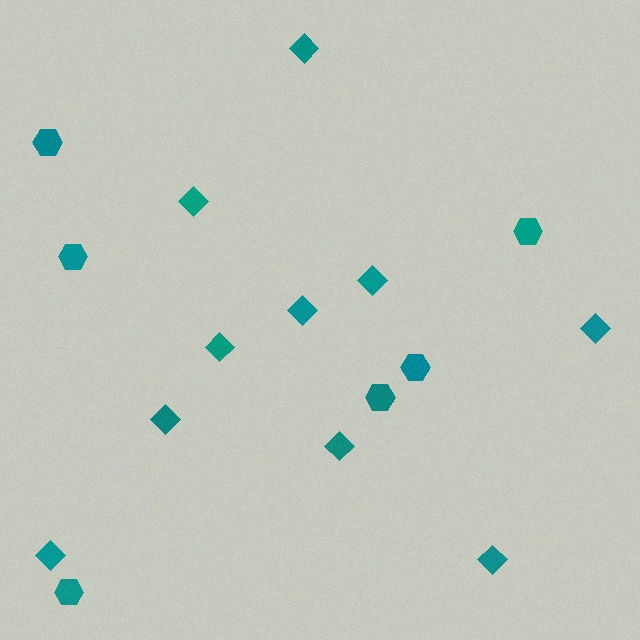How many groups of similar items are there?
There are 2 groups: one group of hexagons (6) and one group of diamonds (10).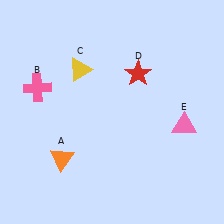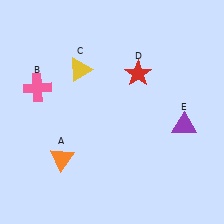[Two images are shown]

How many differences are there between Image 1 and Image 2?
There is 1 difference between the two images.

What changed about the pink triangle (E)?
In Image 1, E is pink. In Image 2, it changed to purple.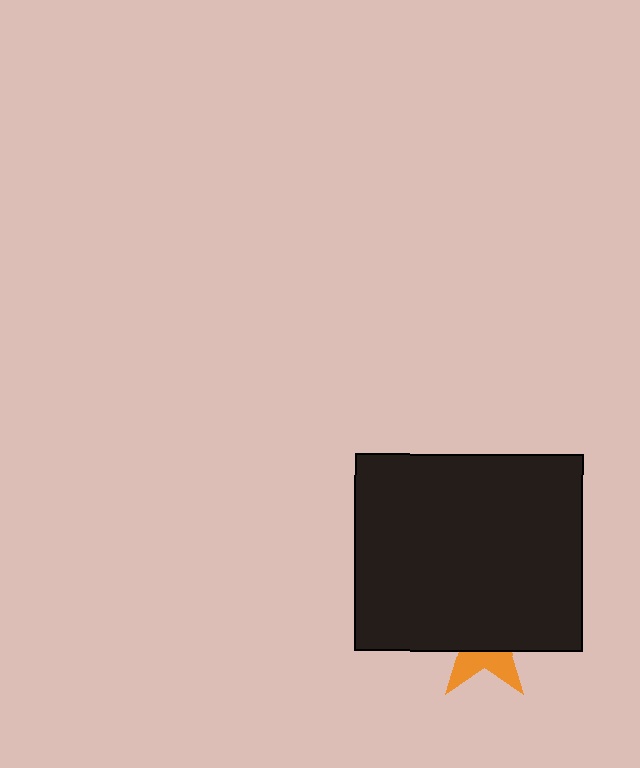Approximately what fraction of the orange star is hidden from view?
Roughly 66% of the orange star is hidden behind the black rectangle.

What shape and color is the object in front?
The object in front is a black rectangle.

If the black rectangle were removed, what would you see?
You would see the complete orange star.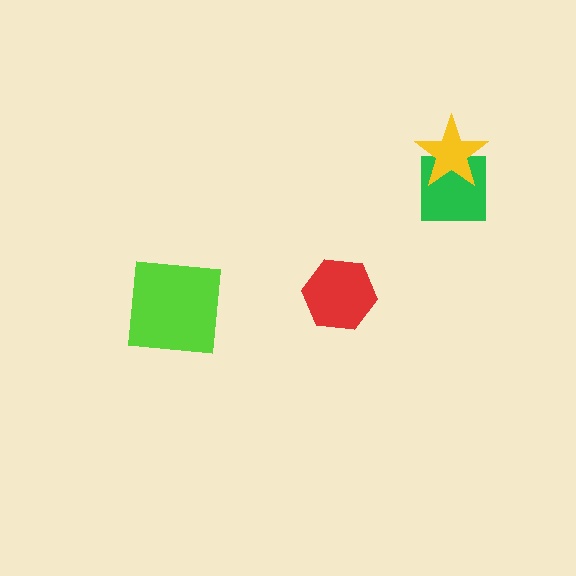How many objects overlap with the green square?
1 object overlaps with the green square.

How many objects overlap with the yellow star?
1 object overlaps with the yellow star.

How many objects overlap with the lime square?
0 objects overlap with the lime square.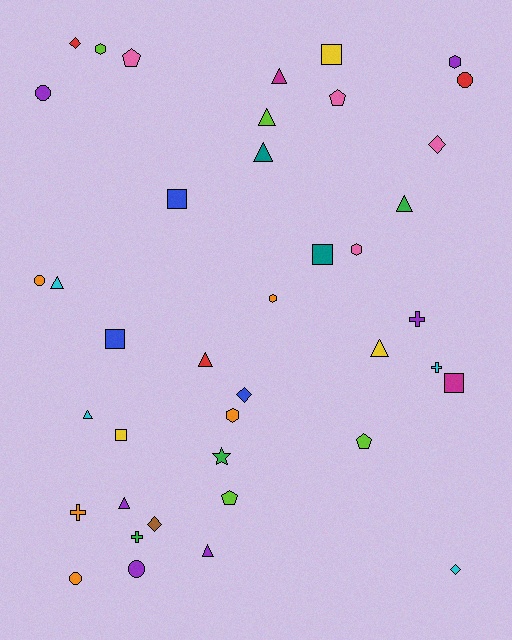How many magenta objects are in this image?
There are 2 magenta objects.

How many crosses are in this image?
There are 4 crosses.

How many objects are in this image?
There are 40 objects.